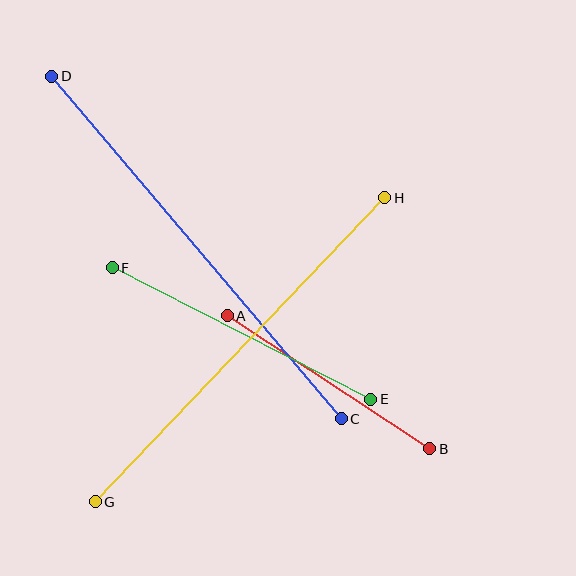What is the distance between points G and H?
The distance is approximately 420 pixels.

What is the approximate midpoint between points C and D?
The midpoint is at approximately (197, 247) pixels.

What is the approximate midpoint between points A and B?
The midpoint is at approximately (329, 382) pixels.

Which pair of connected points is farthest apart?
Points C and D are farthest apart.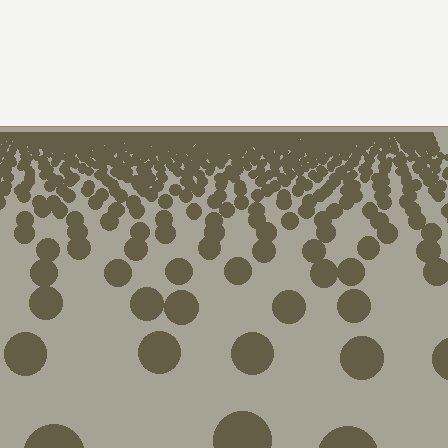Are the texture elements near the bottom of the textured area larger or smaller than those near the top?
Larger. Near the bottom, elements are closer to the viewer and appear at a bigger on-screen size.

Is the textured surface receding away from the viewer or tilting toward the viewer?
The surface is receding away from the viewer. Texture elements get smaller and denser toward the top.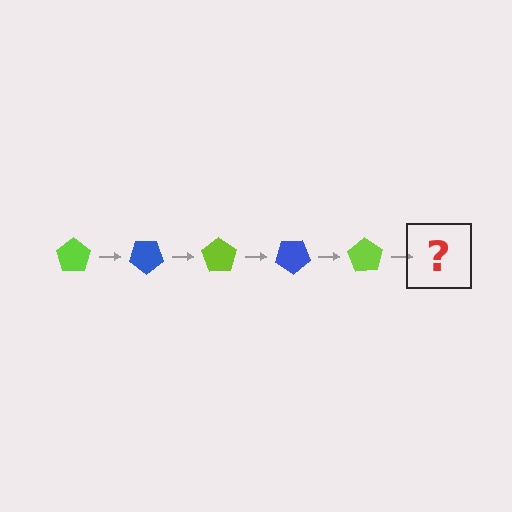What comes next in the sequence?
The next element should be a blue pentagon, rotated 175 degrees from the start.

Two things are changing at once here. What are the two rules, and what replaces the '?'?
The two rules are that it rotates 35 degrees each step and the color cycles through lime and blue. The '?' should be a blue pentagon, rotated 175 degrees from the start.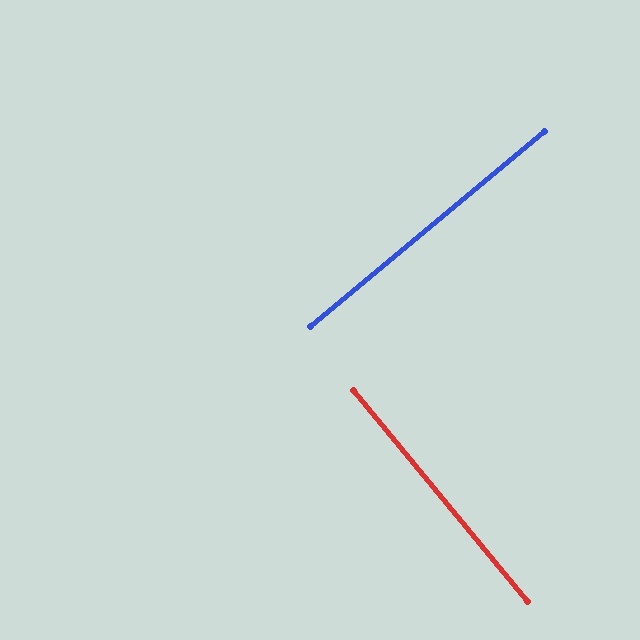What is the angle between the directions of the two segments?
Approximately 90 degrees.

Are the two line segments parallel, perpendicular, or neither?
Perpendicular — they meet at approximately 90°.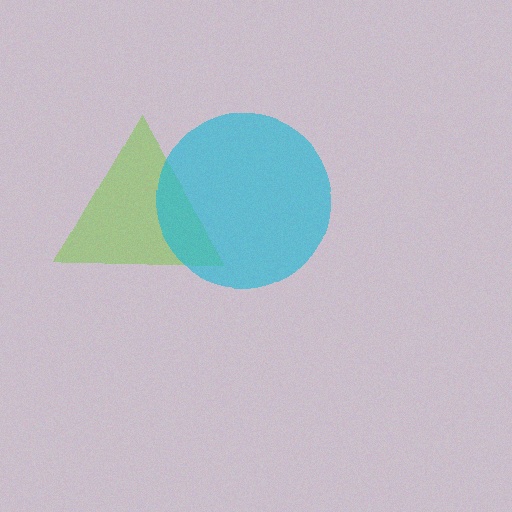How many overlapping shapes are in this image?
There are 2 overlapping shapes in the image.